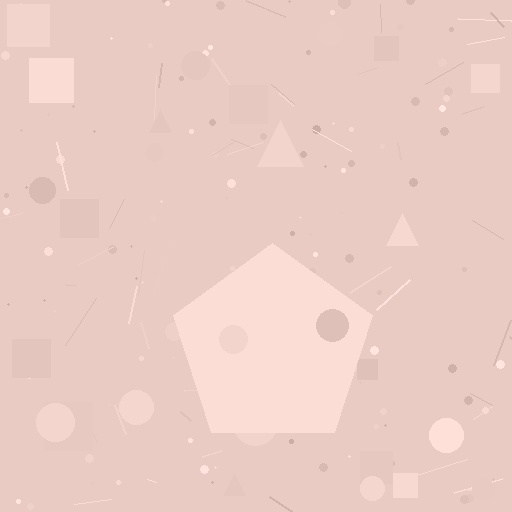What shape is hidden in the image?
A pentagon is hidden in the image.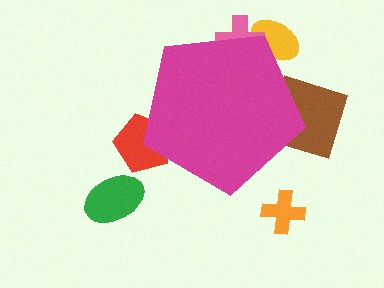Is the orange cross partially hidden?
No, the orange cross is fully visible.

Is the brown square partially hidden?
Yes, the brown square is partially hidden behind the magenta pentagon.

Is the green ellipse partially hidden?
No, the green ellipse is fully visible.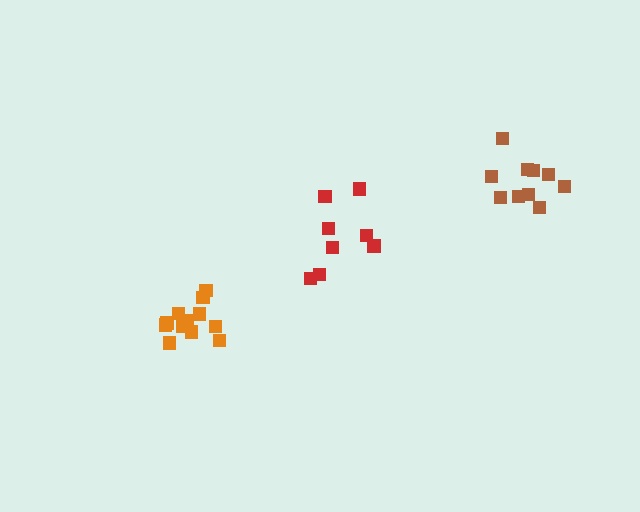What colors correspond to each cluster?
The clusters are colored: red, orange, brown.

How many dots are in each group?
Group 1: 8 dots, Group 2: 12 dots, Group 3: 10 dots (30 total).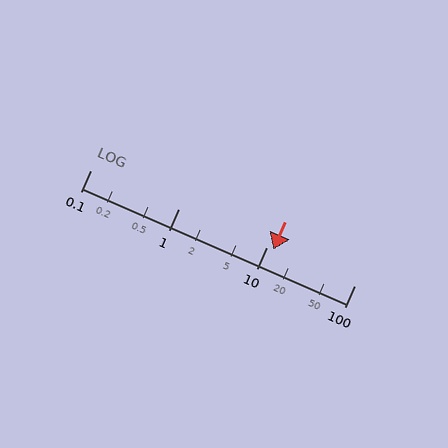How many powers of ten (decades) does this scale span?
The scale spans 3 decades, from 0.1 to 100.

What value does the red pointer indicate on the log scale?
The pointer indicates approximately 12.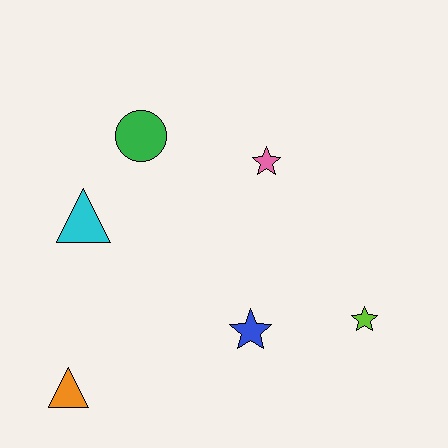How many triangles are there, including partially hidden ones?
There are 2 triangles.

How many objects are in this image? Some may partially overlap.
There are 6 objects.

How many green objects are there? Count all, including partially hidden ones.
There is 1 green object.